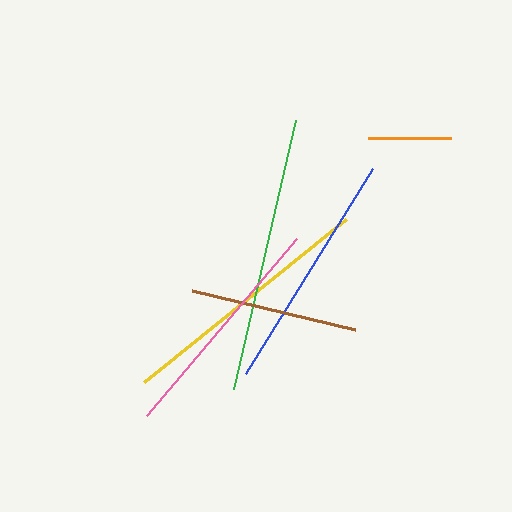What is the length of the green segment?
The green segment is approximately 276 pixels long.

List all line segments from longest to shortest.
From longest to shortest: green, yellow, blue, pink, brown, orange.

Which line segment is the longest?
The green line is the longest at approximately 276 pixels.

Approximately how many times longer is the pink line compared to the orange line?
The pink line is approximately 2.8 times the length of the orange line.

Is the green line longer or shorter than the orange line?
The green line is longer than the orange line.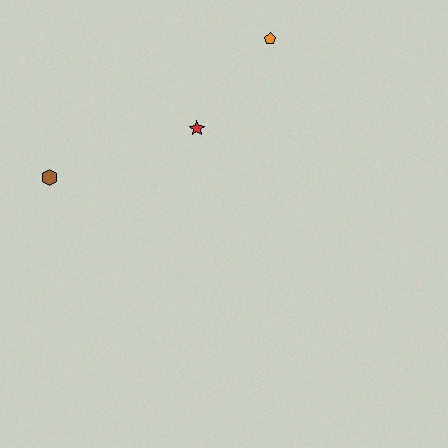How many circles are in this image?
There are no circles.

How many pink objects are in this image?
There are no pink objects.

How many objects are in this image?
There are 3 objects.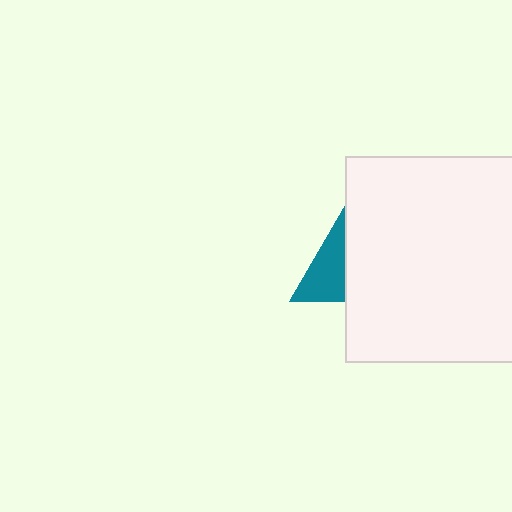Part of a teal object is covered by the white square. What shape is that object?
It is a triangle.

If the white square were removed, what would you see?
You would see the complete teal triangle.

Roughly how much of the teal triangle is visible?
A small part of it is visible (roughly 42%).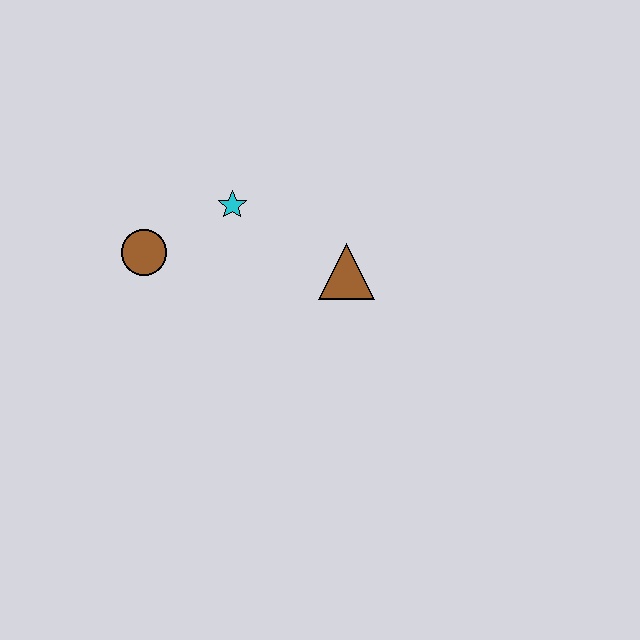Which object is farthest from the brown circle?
The brown triangle is farthest from the brown circle.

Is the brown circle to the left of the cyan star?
Yes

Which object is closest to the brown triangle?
The cyan star is closest to the brown triangle.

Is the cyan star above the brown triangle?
Yes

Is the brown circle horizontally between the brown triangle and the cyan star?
No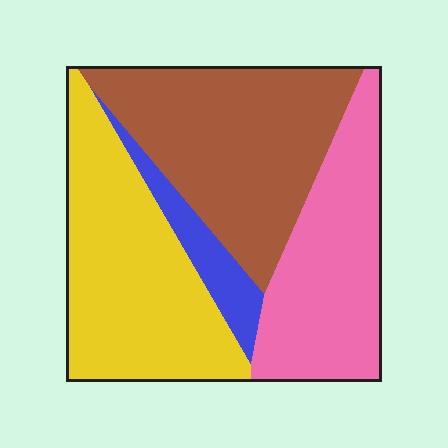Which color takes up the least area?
Blue, at roughly 10%.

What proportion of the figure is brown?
Brown covers roughly 35% of the figure.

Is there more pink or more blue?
Pink.